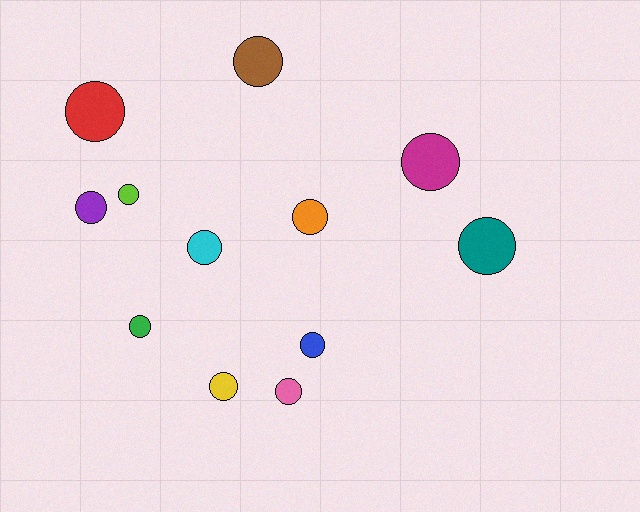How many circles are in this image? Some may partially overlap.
There are 12 circles.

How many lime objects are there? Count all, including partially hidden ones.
There is 1 lime object.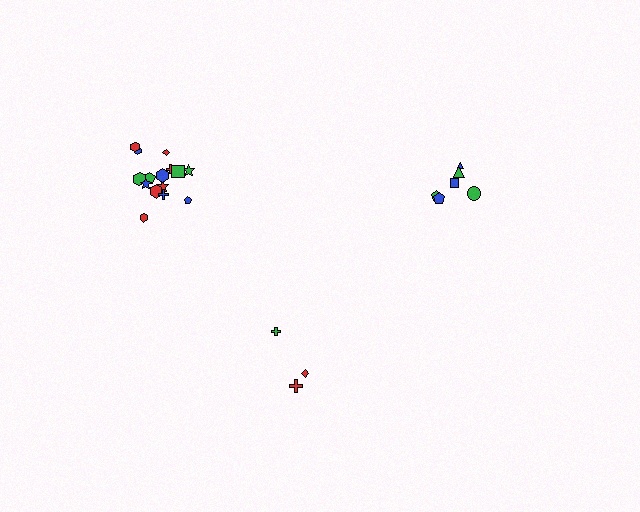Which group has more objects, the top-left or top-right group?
The top-left group.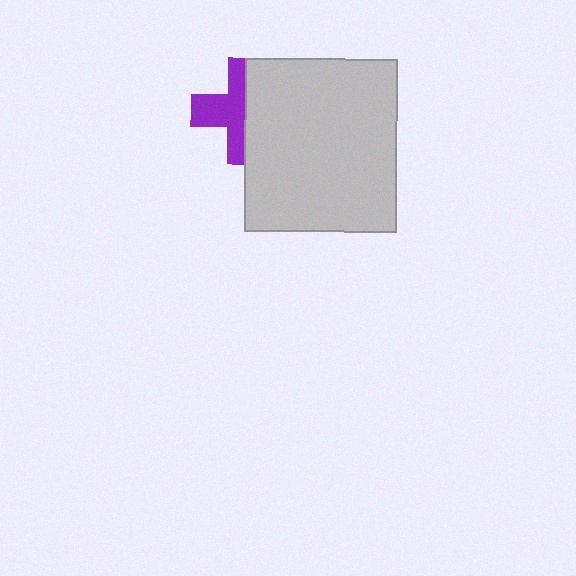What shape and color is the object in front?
The object in front is a light gray rectangle.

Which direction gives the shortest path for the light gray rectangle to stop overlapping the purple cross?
Moving right gives the shortest separation.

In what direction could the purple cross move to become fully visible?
The purple cross could move left. That would shift it out from behind the light gray rectangle entirely.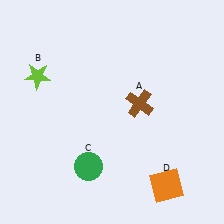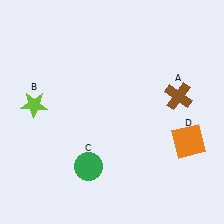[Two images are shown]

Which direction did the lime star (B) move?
The lime star (B) moved down.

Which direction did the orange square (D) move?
The orange square (D) moved up.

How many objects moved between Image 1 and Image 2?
3 objects moved between the two images.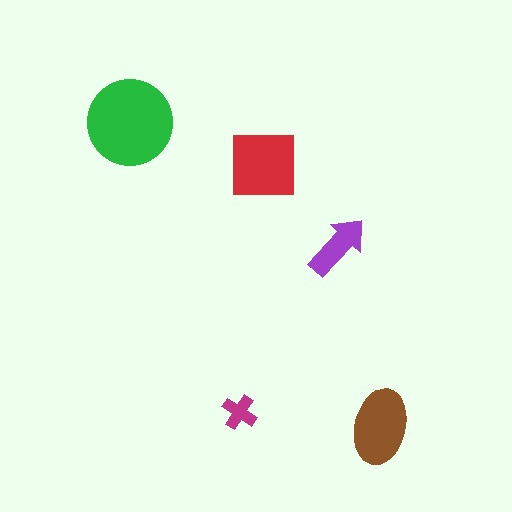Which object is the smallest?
The magenta cross.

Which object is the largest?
The green circle.